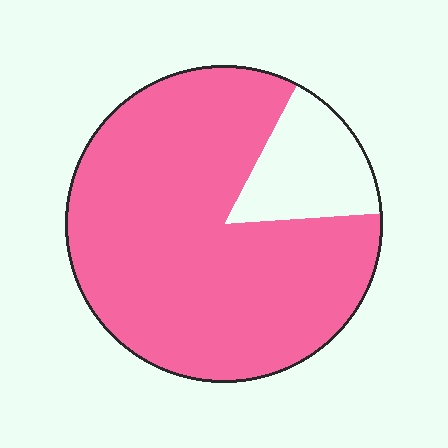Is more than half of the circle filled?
Yes.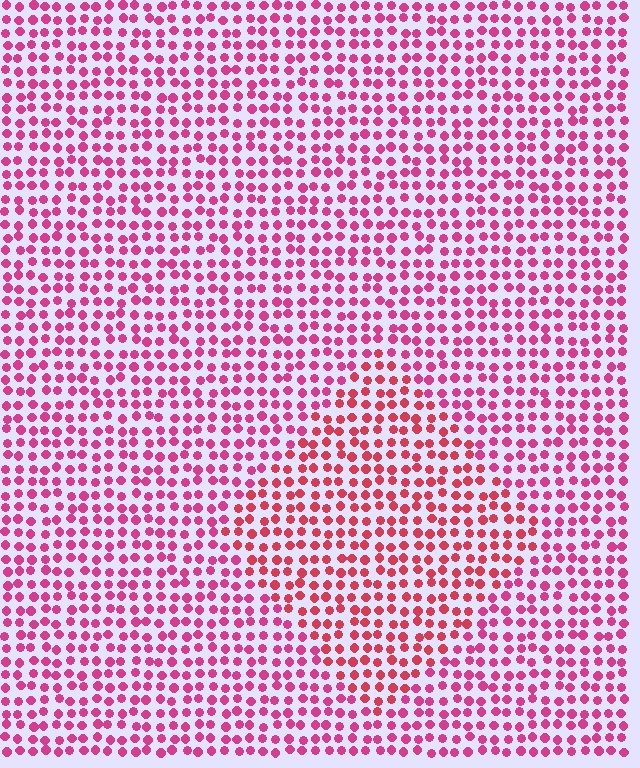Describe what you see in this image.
The image is filled with small magenta elements in a uniform arrangement. A diamond-shaped region is visible where the elements are tinted to a slightly different hue, forming a subtle color boundary.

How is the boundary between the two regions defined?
The boundary is defined purely by a slight shift in hue (about 23 degrees). Spacing, size, and orientation are identical on both sides.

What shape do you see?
I see a diamond.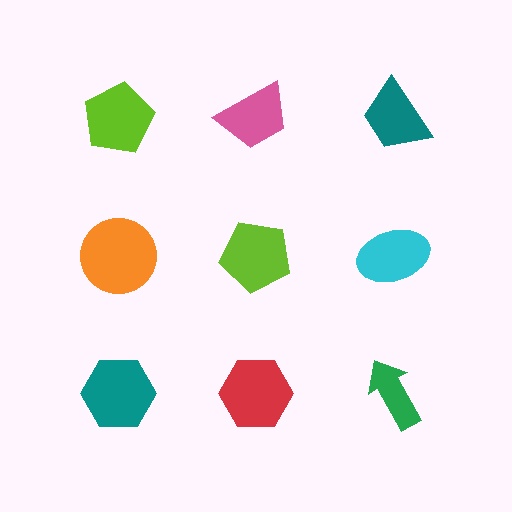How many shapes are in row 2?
3 shapes.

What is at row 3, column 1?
A teal hexagon.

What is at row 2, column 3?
A cyan ellipse.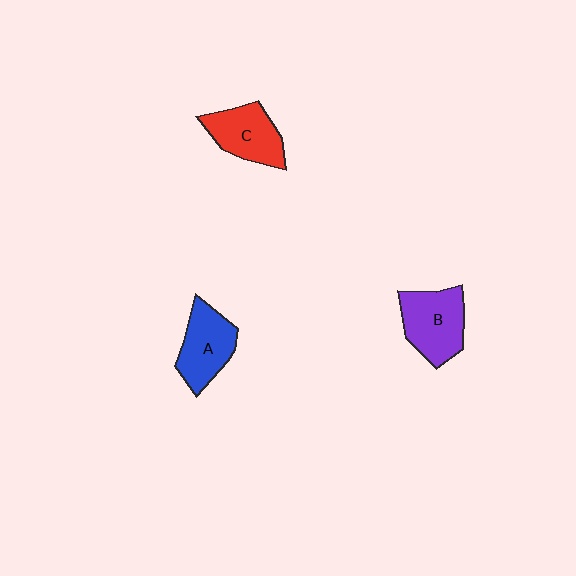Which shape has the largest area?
Shape B (purple).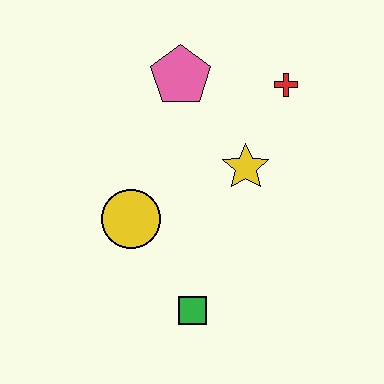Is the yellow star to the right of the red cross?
No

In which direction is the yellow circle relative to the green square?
The yellow circle is above the green square.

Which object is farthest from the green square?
The red cross is farthest from the green square.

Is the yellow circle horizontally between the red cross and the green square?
No